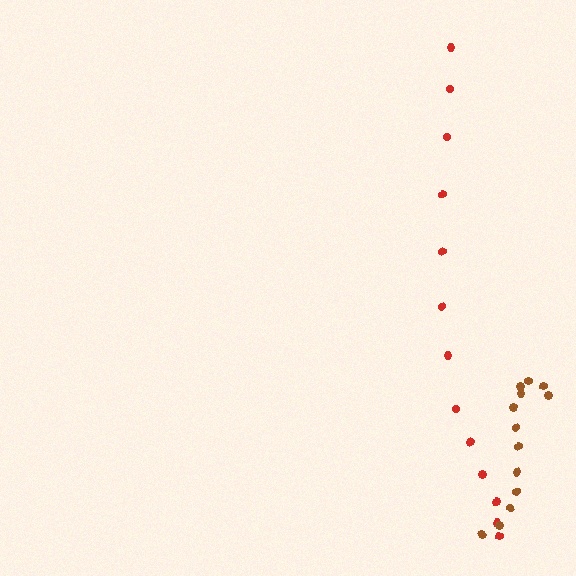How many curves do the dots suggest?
There are 2 distinct paths.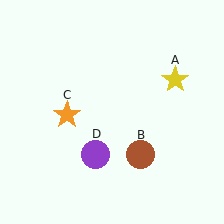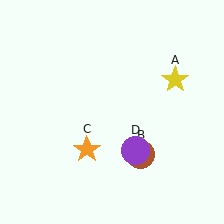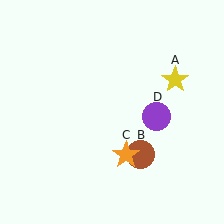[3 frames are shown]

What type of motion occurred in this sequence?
The orange star (object C), purple circle (object D) rotated counterclockwise around the center of the scene.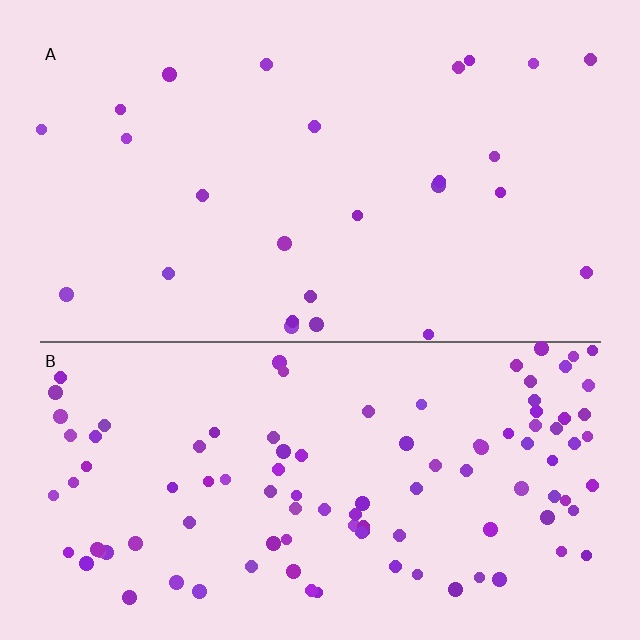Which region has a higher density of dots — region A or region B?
B (the bottom).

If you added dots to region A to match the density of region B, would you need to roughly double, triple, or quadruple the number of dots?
Approximately quadruple.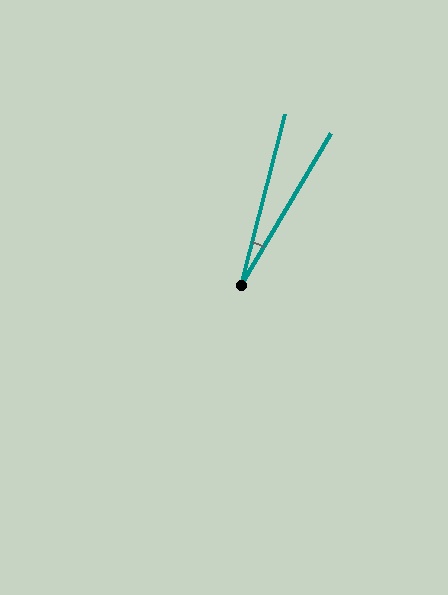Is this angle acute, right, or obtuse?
It is acute.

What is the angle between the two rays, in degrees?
Approximately 16 degrees.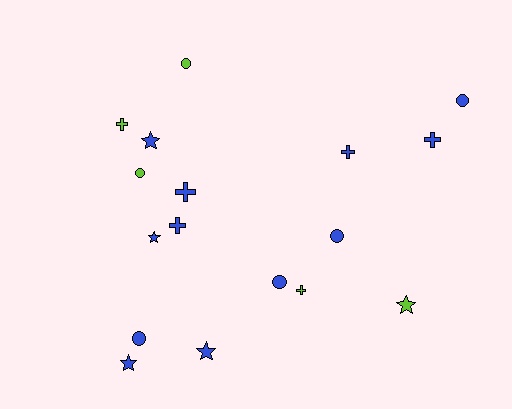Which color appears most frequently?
Blue, with 12 objects.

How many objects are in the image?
There are 17 objects.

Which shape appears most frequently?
Circle, with 6 objects.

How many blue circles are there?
There are 4 blue circles.